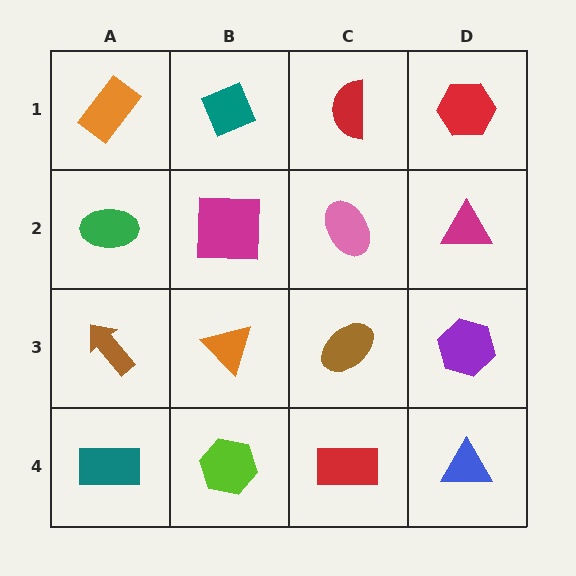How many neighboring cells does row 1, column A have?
2.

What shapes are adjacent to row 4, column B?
An orange triangle (row 3, column B), a teal rectangle (row 4, column A), a red rectangle (row 4, column C).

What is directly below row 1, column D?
A magenta triangle.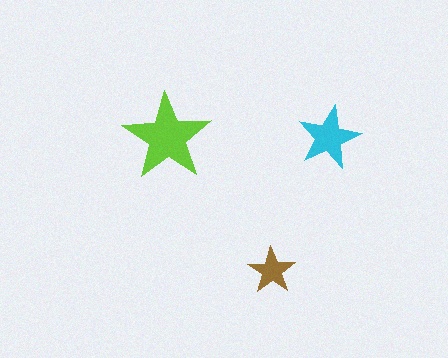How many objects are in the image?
There are 3 objects in the image.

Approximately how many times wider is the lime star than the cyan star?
About 1.5 times wider.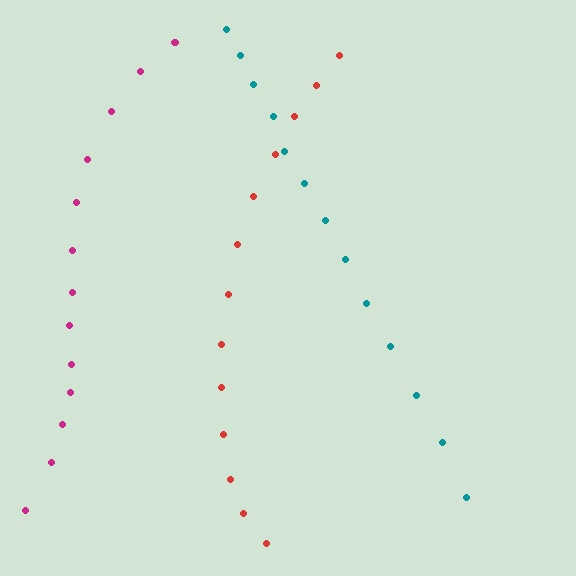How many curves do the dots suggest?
There are 3 distinct paths.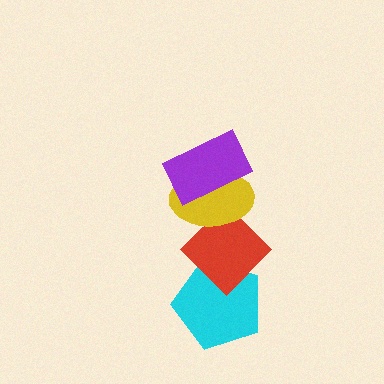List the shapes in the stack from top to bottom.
From top to bottom: the purple rectangle, the yellow ellipse, the red diamond, the cyan pentagon.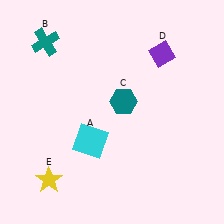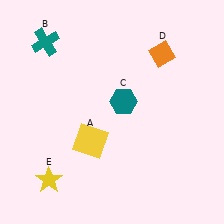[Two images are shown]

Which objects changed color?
A changed from cyan to yellow. D changed from purple to orange.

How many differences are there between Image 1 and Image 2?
There are 2 differences between the two images.